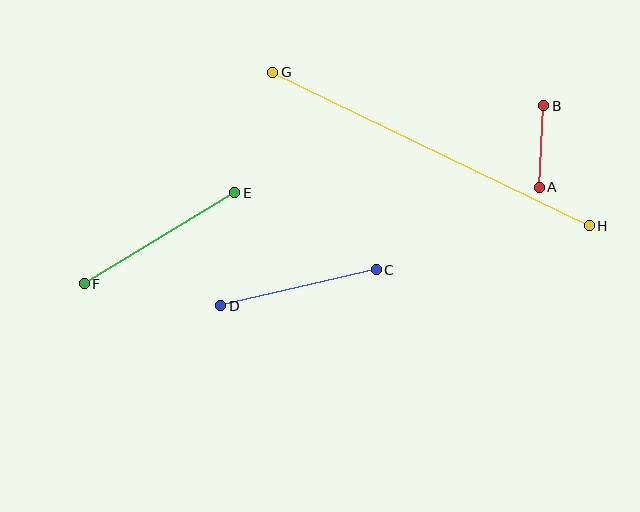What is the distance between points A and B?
The distance is approximately 82 pixels.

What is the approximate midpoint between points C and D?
The midpoint is at approximately (298, 288) pixels.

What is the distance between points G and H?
The distance is approximately 352 pixels.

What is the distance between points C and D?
The distance is approximately 160 pixels.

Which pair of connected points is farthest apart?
Points G and H are farthest apart.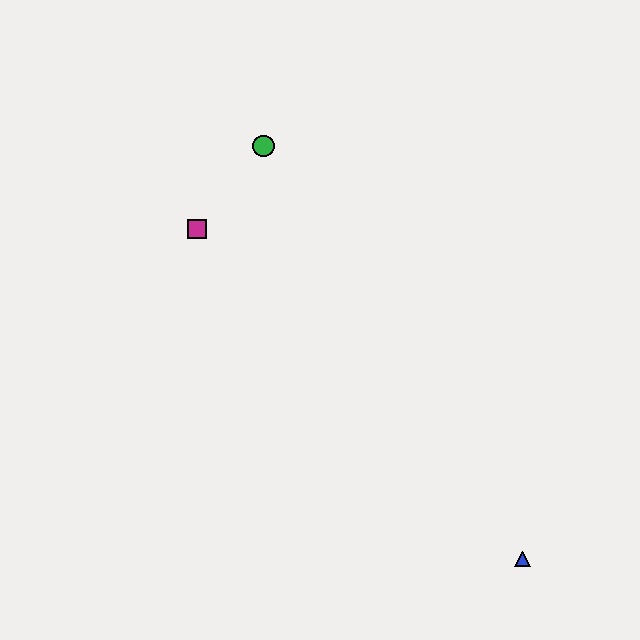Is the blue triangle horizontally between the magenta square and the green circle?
No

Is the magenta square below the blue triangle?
No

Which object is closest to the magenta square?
The green circle is closest to the magenta square.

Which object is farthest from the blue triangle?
The green circle is farthest from the blue triangle.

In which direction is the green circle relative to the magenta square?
The green circle is above the magenta square.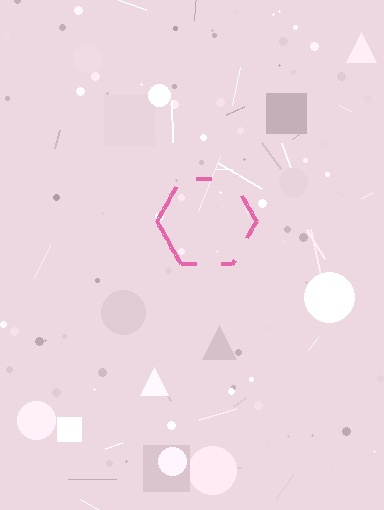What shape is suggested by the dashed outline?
The dashed outline suggests a hexagon.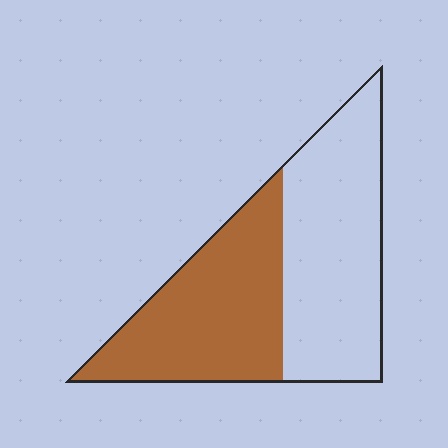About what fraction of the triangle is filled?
About one half (1/2).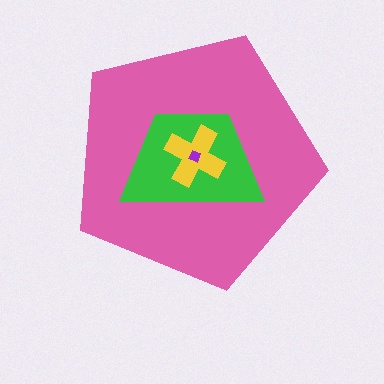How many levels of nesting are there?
4.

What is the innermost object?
The purple diamond.